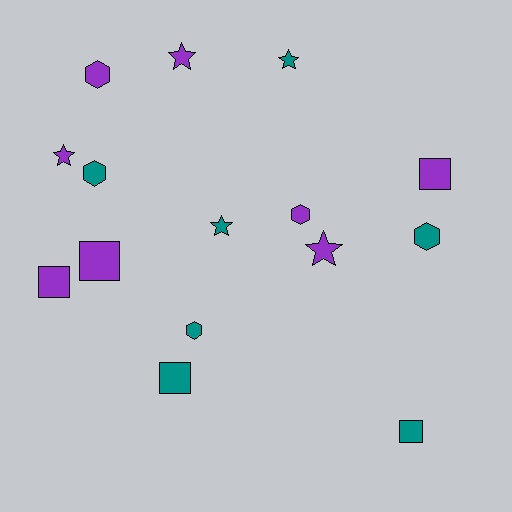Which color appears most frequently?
Purple, with 8 objects.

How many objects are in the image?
There are 15 objects.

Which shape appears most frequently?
Square, with 5 objects.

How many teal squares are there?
There are 2 teal squares.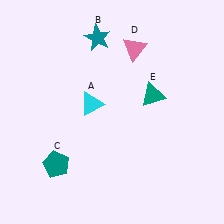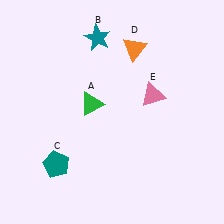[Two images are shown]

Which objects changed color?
A changed from cyan to green. D changed from pink to orange. E changed from teal to pink.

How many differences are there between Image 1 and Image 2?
There are 3 differences between the two images.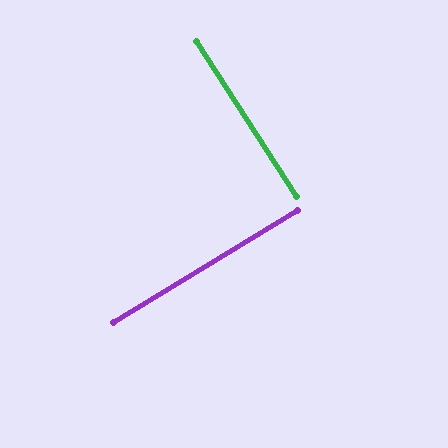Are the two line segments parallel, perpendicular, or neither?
Perpendicular — they meet at approximately 89°.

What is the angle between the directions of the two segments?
Approximately 89 degrees.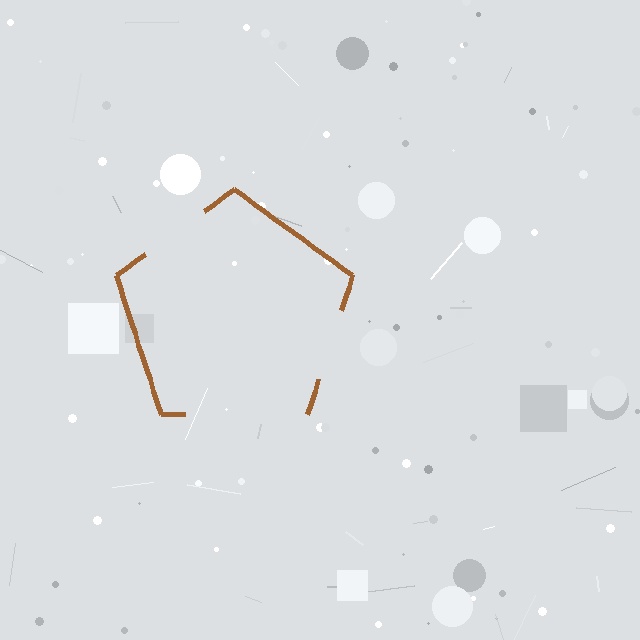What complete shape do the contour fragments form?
The contour fragments form a pentagon.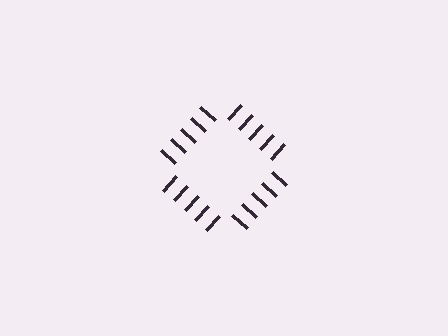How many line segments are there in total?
20 — 5 along each of the 4 edges.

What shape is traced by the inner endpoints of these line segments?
An illusory square — the line segments terminate on its edges but no continuous stroke is drawn.